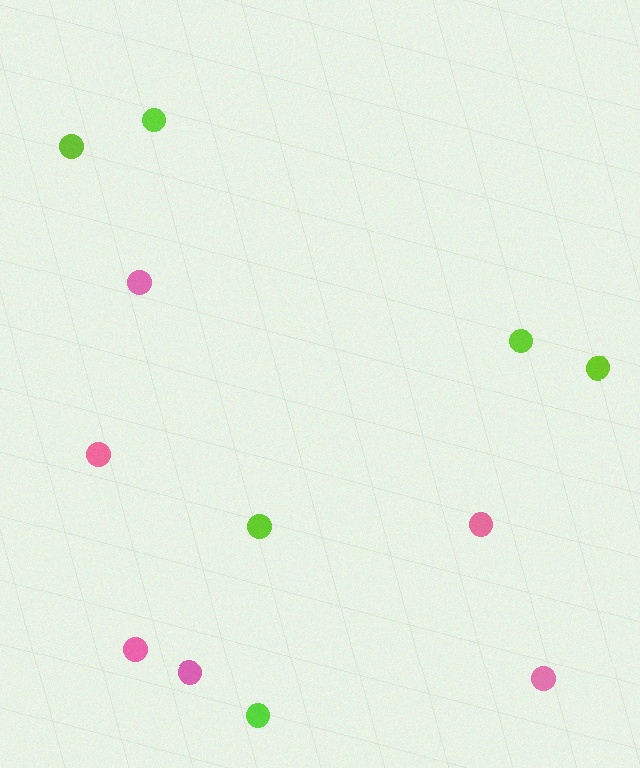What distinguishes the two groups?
There are 2 groups: one group of pink circles (6) and one group of lime circles (6).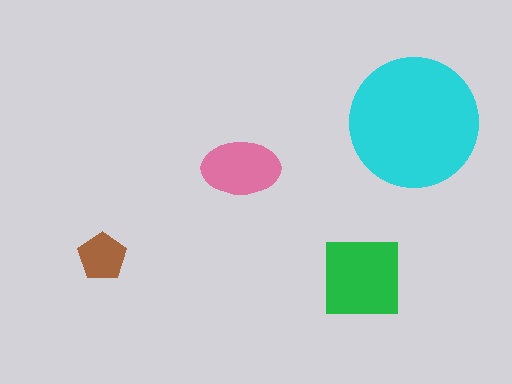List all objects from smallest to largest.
The brown pentagon, the pink ellipse, the green square, the cyan circle.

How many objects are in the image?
There are 4 objects in the image.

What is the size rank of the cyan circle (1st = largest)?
1st.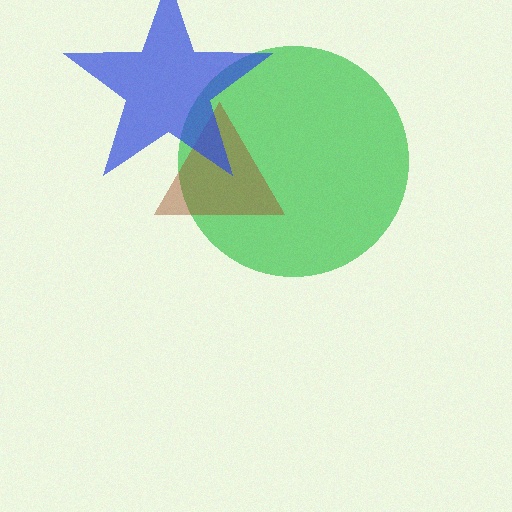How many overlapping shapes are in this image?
There are 3 overlapping shapes in the image.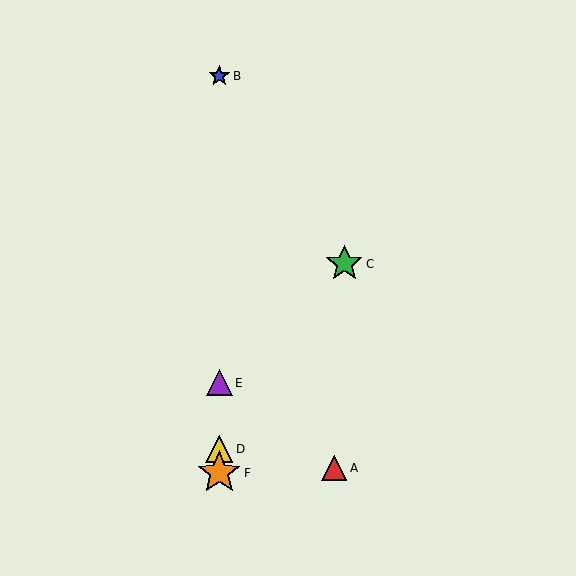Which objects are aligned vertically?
Objects B, D, E, F are aligned vertically.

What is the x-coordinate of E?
Object E is at x≈219.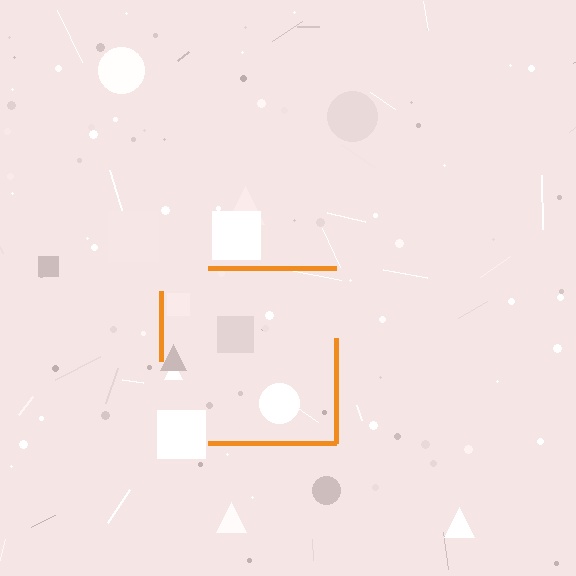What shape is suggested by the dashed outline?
The dashed outline suggests a square.